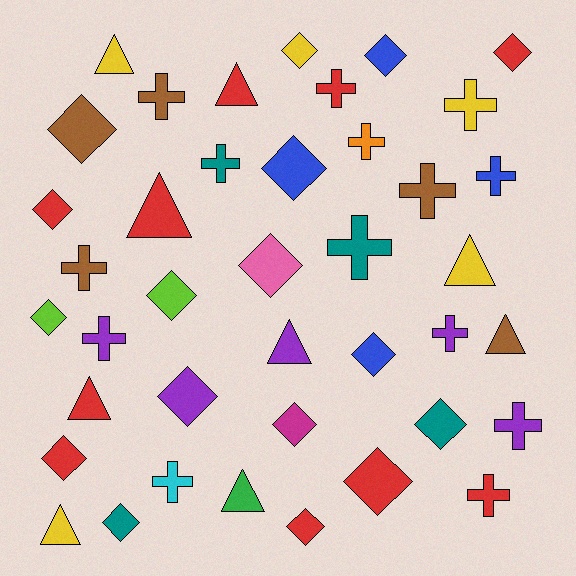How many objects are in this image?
There are 40 objects.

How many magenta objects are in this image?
There is 1 magenta object.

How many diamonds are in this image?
There are 17 diamonds.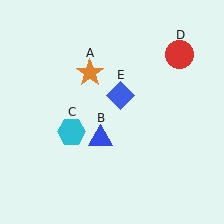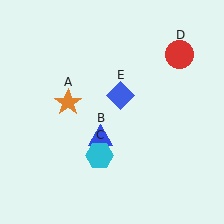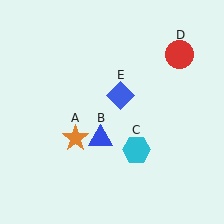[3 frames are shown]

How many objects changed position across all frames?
2 objects changed position: orange star (object A), cyan hexagon (object C).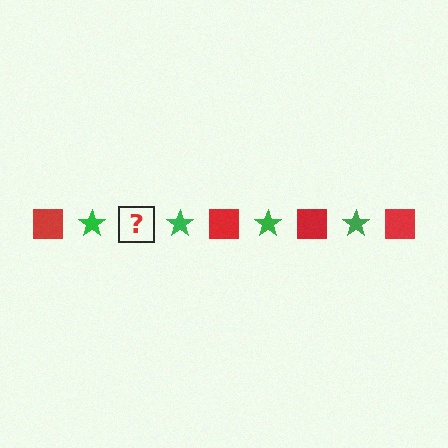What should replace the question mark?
The question mark should be replaced with a red square.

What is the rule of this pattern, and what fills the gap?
The rule is that the pattern alternates between red square and green star. The gap should be filled with a red square.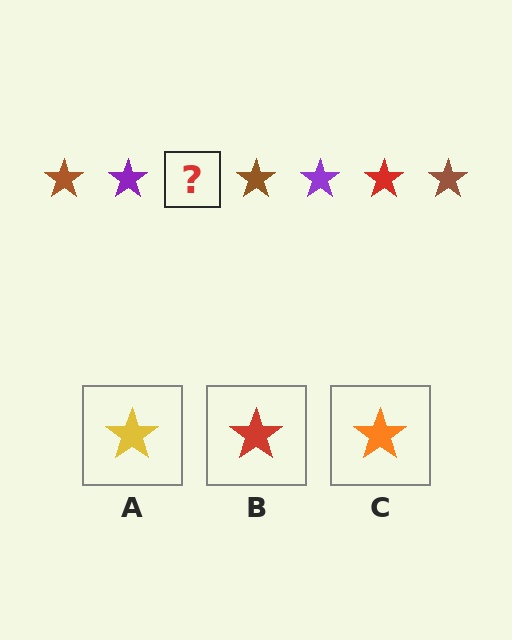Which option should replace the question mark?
Option B.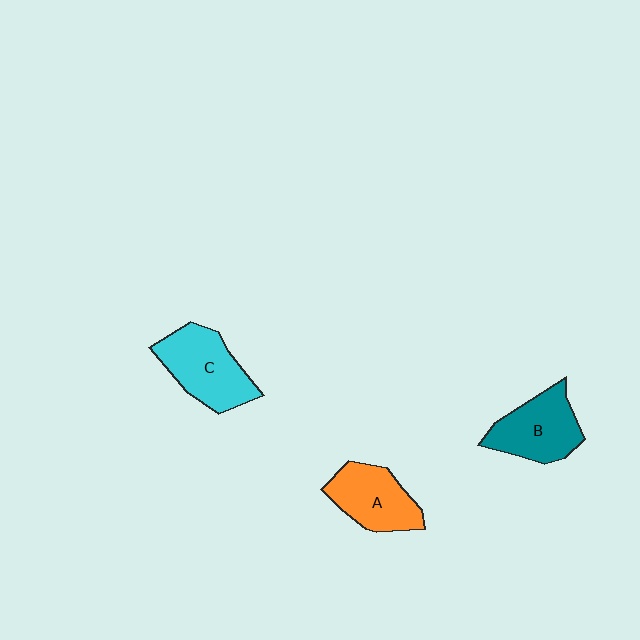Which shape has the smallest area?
Shape A (orange).